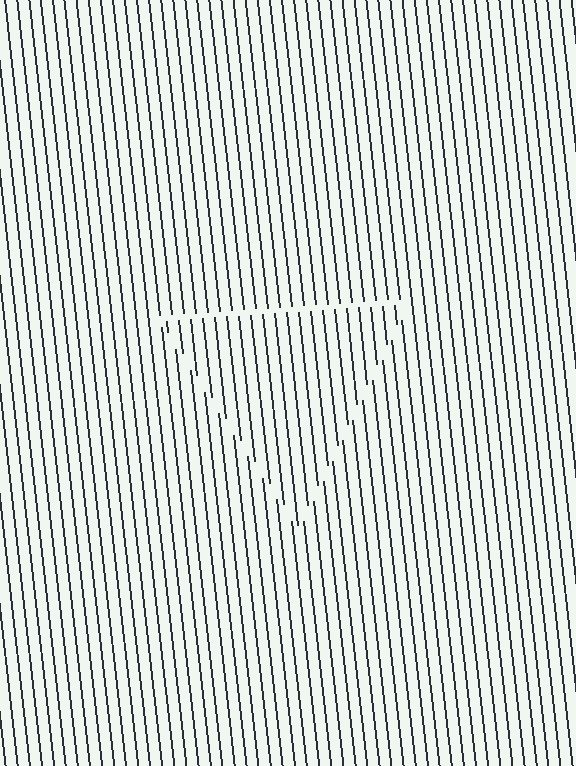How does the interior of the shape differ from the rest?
The interior of the shape contains the same grating, shifted by half a period — the contour is defined by the phase discontinuity where line-ends from the inner and outer gratings abut.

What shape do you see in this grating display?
An illusory triangle. The interior of the shape contains the same grating, shifted by half a period — the contour is defined by the phase discontinuity where line-ends from the inner and outer gratings abut.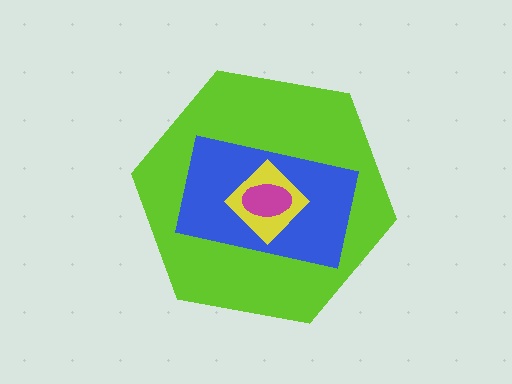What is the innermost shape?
The magenta ellipse.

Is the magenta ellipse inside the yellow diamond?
Yes.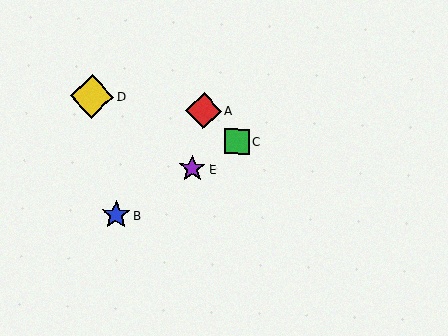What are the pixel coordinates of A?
Object A is at (203, 111).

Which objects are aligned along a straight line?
Objects B, C, E are aligned along a straight line.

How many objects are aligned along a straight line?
3 objects (B, C, E) are aligned along a straight line.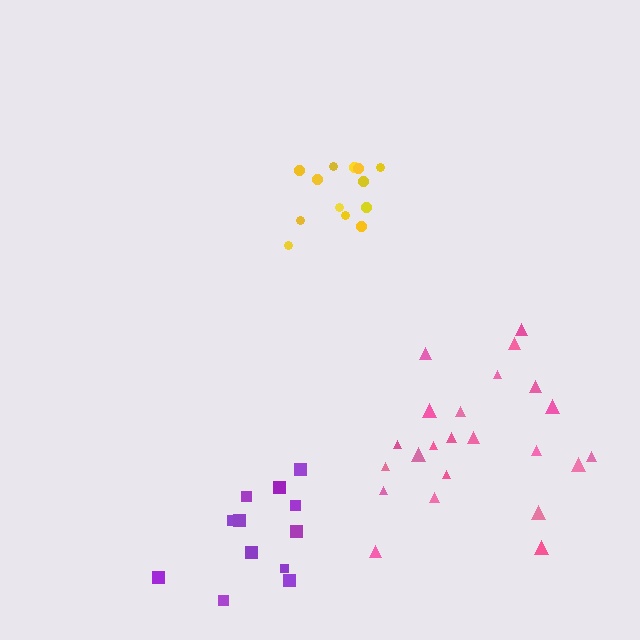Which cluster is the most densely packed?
Yellow.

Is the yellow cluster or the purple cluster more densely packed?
Yellow.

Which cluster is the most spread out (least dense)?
Pink.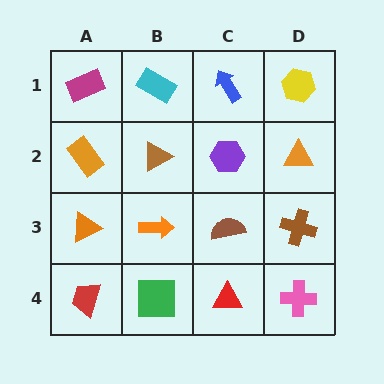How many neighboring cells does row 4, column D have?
2.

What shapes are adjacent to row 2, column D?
A yellow hexagon (row 1, column D), a brown cross (row 3, column D), a purple hexagon (row 2, column C).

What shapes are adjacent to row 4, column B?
An orange arrow (row 3, column B), a red trapezoid (row 4, column A), a red triangle (row 4, column C).